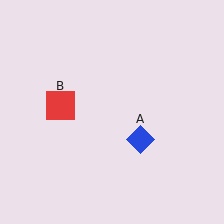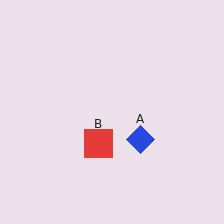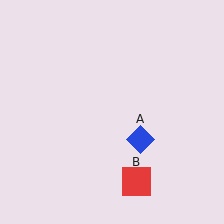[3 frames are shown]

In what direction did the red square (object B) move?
The red square (object B) moved down and to the right.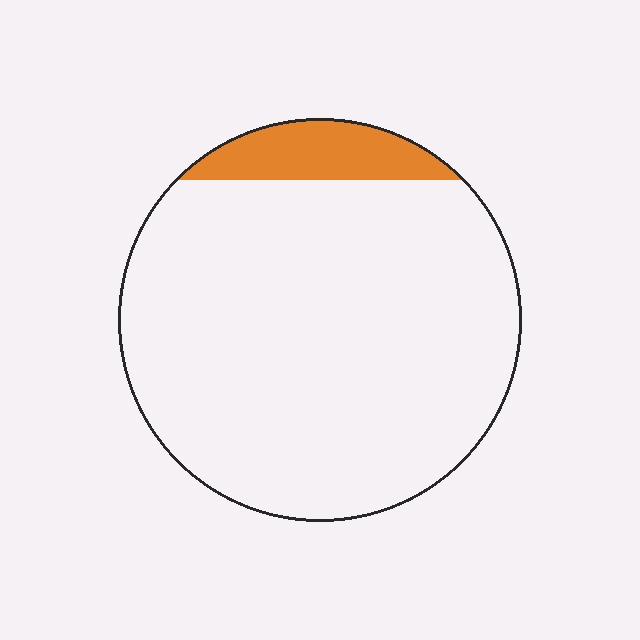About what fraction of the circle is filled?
About one tenth (1/10).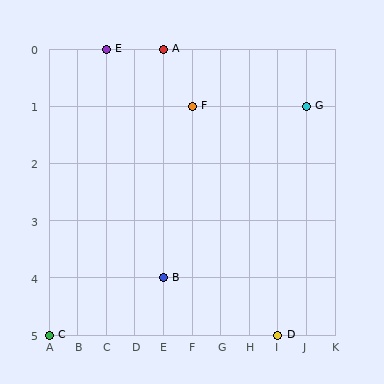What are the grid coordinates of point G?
Point G is at grid coordinates (J, 1).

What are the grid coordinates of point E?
Point E is at grid coordinates (C, 0).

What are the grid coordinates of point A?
Point A is at grid coordinates (E, 0).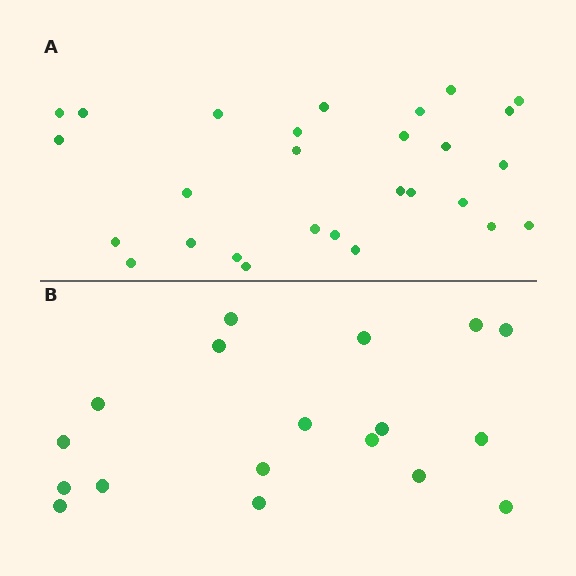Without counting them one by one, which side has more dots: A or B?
Region A (the top region) has more dots.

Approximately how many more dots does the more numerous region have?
Region A has roughly 10 or so more dots than region B.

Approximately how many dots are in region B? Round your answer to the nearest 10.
About 20 dots. (The exact count is 18, which rounds to 20.)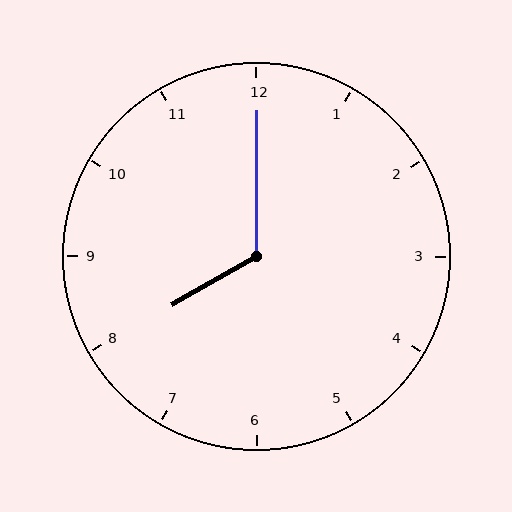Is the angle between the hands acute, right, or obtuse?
It is obtuse.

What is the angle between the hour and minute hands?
Approximately 120 degrees.